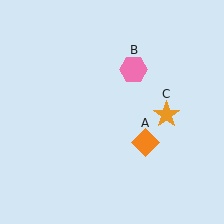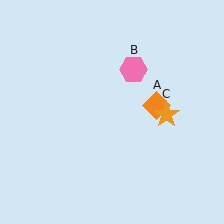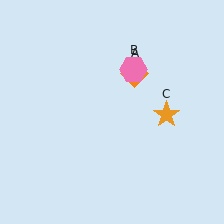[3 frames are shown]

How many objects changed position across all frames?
1 object changed position: orange diamond (object A).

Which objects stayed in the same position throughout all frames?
Pink hexagon (object B) and orange star (object C) remained stationary.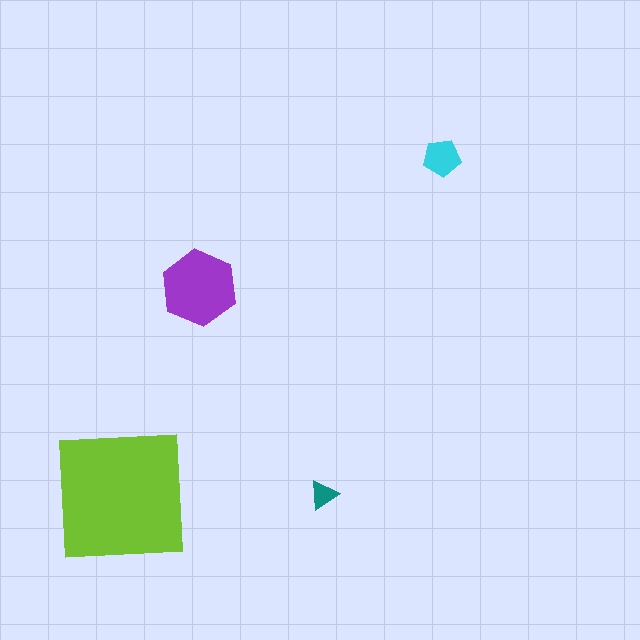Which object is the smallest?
The teal triangle.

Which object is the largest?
The lime square.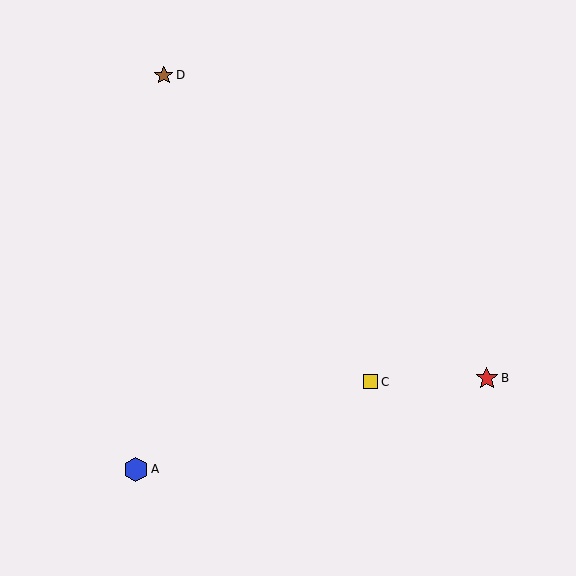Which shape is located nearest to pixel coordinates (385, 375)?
The yellow square (labeled C) at (371, 382) is nearest to that location.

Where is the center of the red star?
The center of the red star is at (487, 378).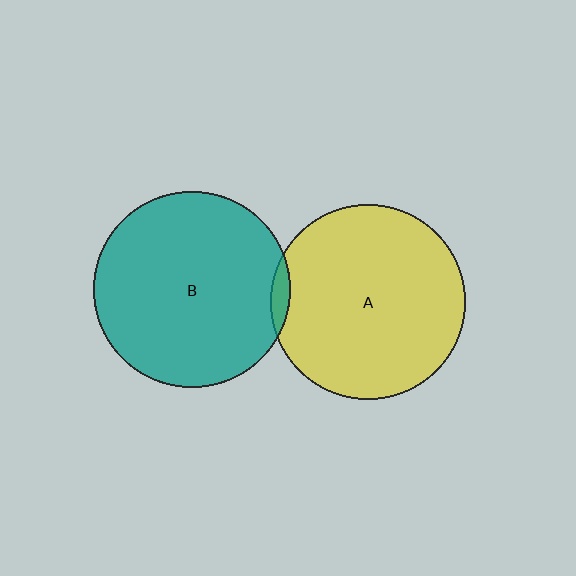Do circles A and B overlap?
Yes.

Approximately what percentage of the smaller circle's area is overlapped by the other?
Approximately 5%.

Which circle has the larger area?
Circle B (teal).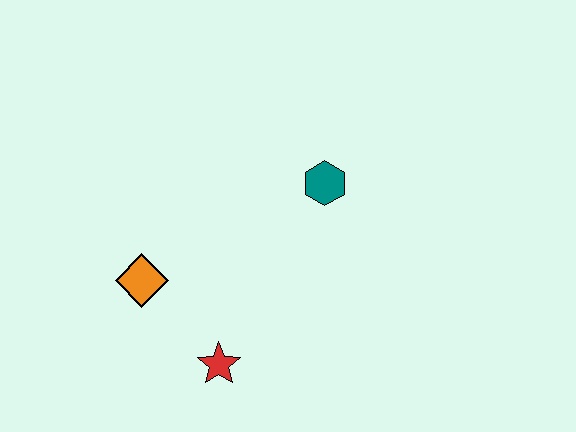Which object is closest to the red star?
The orange diamond is closest to the red star.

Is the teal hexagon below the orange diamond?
No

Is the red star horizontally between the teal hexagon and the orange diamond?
Yes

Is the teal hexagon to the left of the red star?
No